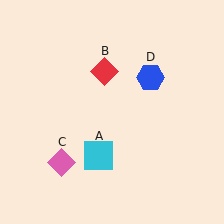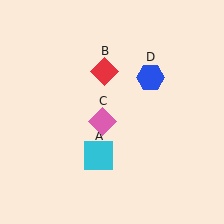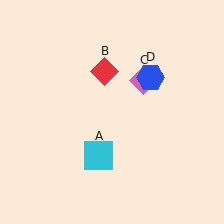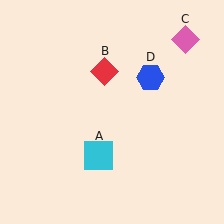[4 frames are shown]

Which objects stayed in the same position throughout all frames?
Cyan square (object A) and red diamond (object B) and blue hexagon (object D) remained stationary.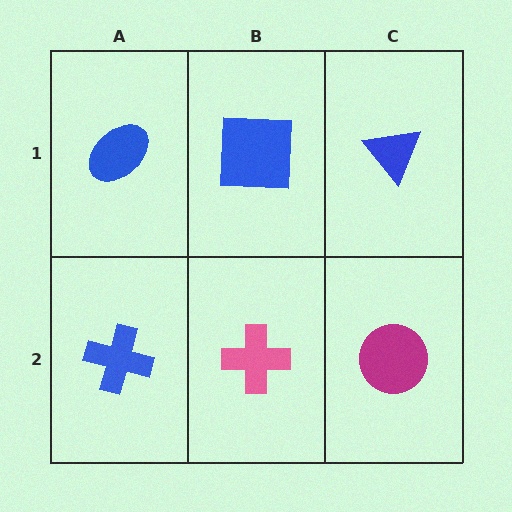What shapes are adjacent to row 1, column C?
A magenta circle (row 2, column C), a blue square (row 1, column B).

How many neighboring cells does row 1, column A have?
2.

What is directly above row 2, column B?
A blue square.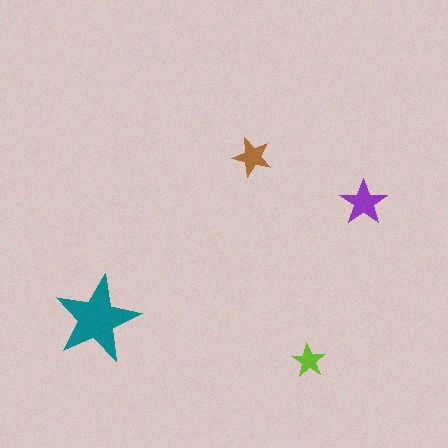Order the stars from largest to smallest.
the teal one, the purple one, the brown one, the lime one.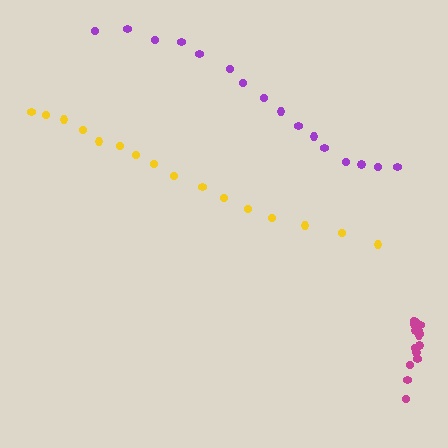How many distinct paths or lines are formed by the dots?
There are 3 distinct paths.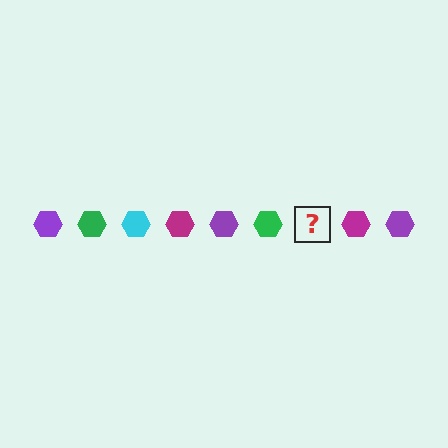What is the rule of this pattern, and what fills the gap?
The rule is that the pattern cycles through purple, green, cyan, magenta hexagons. The gap should be filled with a cyan hexagon.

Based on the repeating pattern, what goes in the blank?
The blank should be a cyan hexagon.